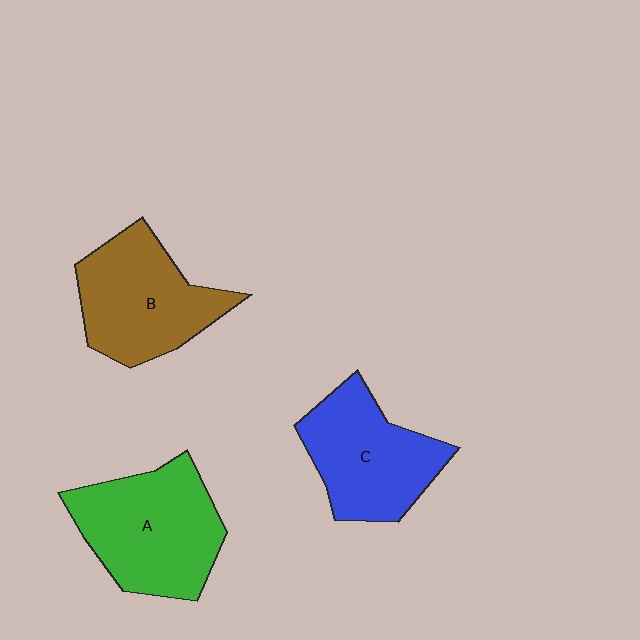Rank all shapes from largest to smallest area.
From largest to smallest: A (green), B (brown), C (blue).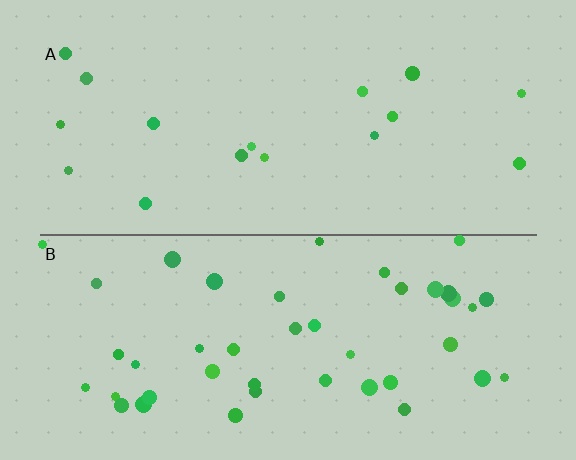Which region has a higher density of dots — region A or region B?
B (the bottom).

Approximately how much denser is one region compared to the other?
Approximately 2.6× — region B over region A.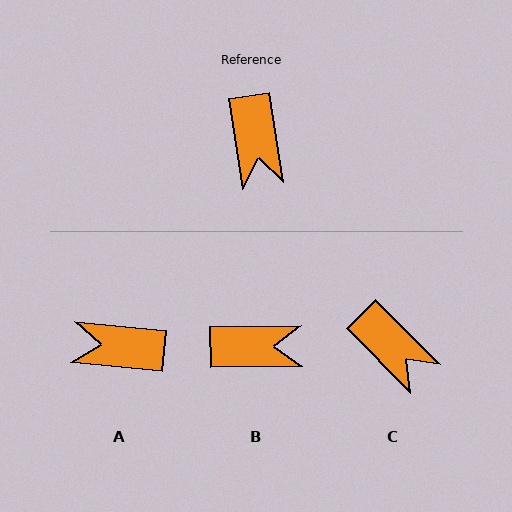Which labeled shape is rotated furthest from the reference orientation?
A, about 104 degrees away.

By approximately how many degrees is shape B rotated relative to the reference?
Approximately 82 degrees counter-clockwise.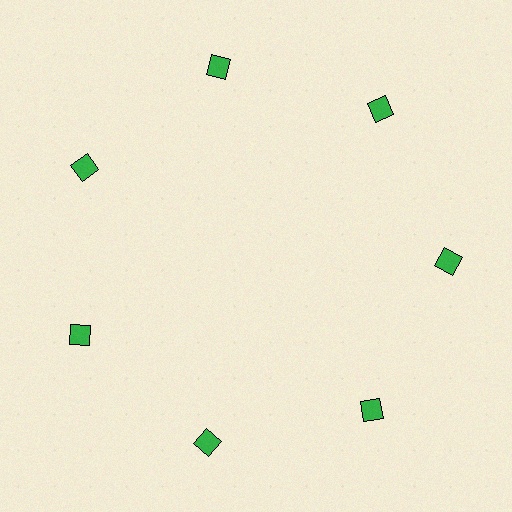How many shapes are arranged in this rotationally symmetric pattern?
There are 7 shapes, arranged in 7 groups of 1.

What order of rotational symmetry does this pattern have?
This pattern has 7-fold rotational symmetry.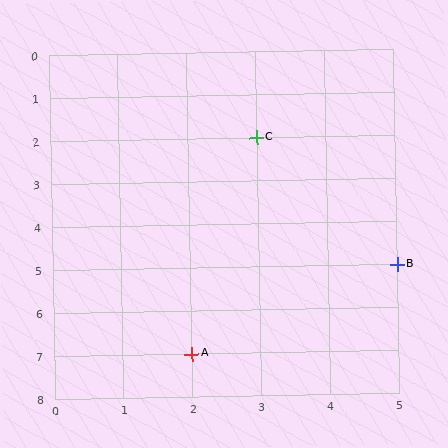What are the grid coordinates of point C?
Point C is at grid coordinates (3, 2).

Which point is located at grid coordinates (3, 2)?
Point C is at (3, 2).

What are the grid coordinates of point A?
Point A is at grid coordinates (2, 7).